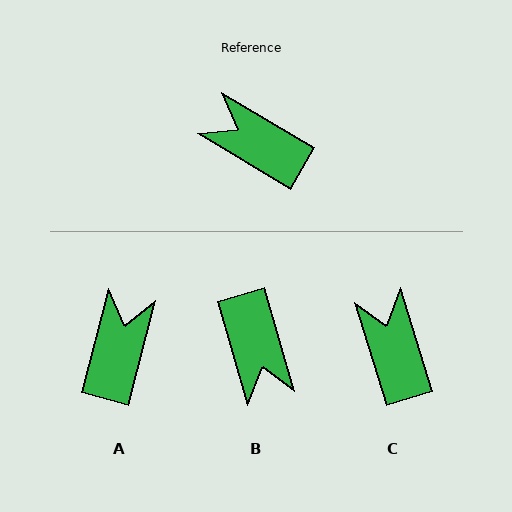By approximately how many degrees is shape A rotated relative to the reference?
Approximately 74 degrees clockwise.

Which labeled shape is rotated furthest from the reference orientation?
B, about 137 degrees away.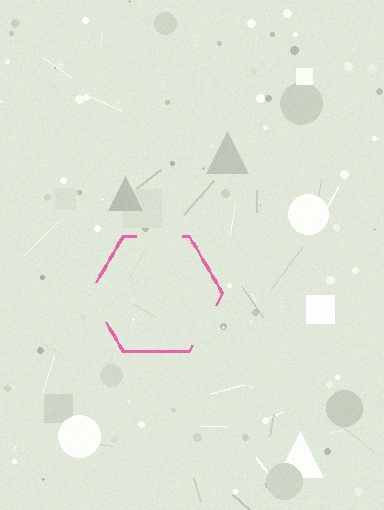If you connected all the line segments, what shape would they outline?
They would outline a hexagon.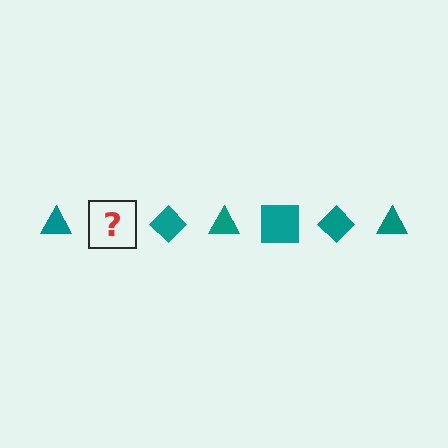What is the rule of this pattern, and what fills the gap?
The rule is that the pattern cycles through triangle, square, diamond shapes in teal. The gap should be filled with a teal square.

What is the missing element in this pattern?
The missing element is a teal square.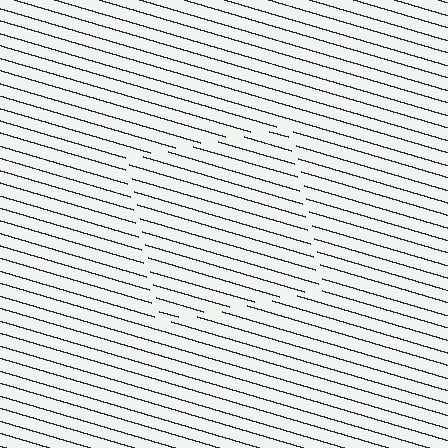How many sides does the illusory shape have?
4 sides — the line-ends trace a square.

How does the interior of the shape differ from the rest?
The interior of the shape contains the same grating, shifted by half a period — the contour is defined by the phase discontinuity where line-ends from the inner and outer gratings abut.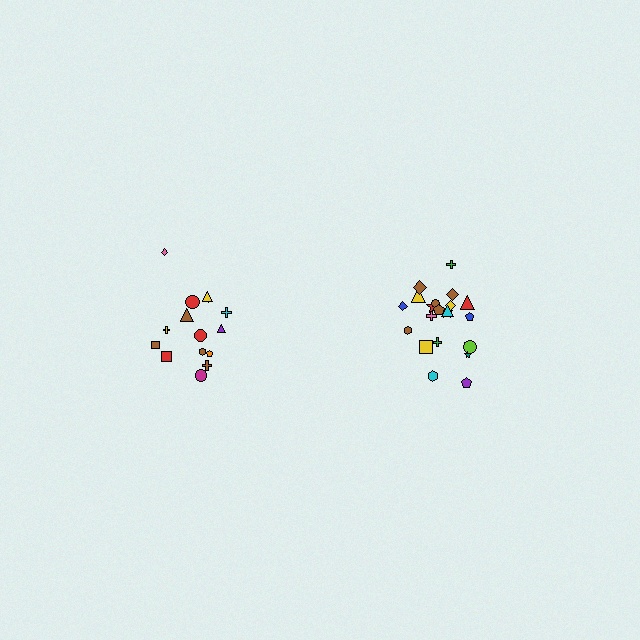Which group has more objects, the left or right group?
The right group.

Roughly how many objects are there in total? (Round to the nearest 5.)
Roughly 35 objects in total.